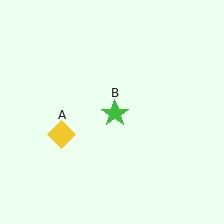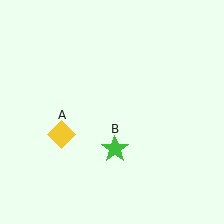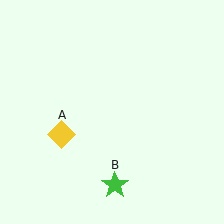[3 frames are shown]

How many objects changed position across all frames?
1 object changed position: green star (object B).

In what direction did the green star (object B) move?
The green star (object B) moved down.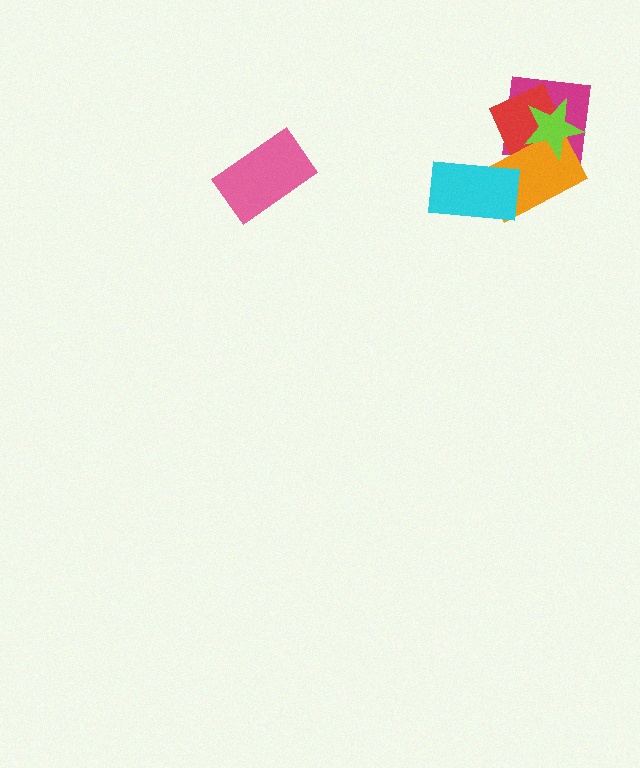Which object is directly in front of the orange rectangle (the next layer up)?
The lime star is directly in front of the orange rectangle.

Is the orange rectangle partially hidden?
Yes, it is partially covered by another shape.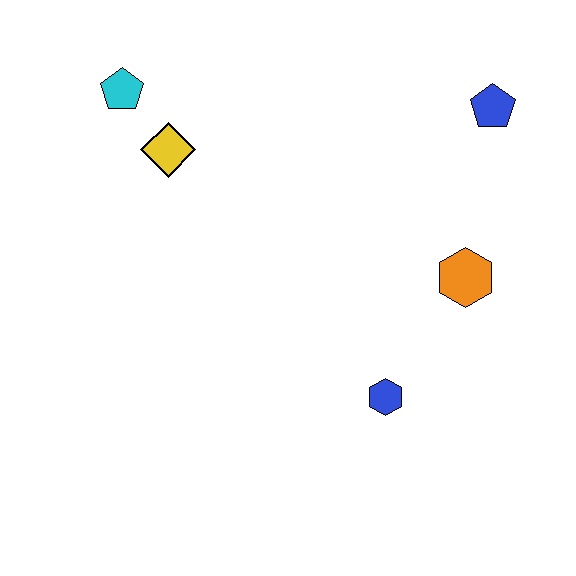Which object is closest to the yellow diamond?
The cyan pentagon is closest to the yellow diamond.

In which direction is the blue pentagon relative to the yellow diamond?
The blue pentagon is to the right of the yellow diamond.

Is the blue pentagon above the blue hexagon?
Yes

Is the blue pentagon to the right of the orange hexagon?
Yes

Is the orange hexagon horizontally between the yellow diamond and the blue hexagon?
No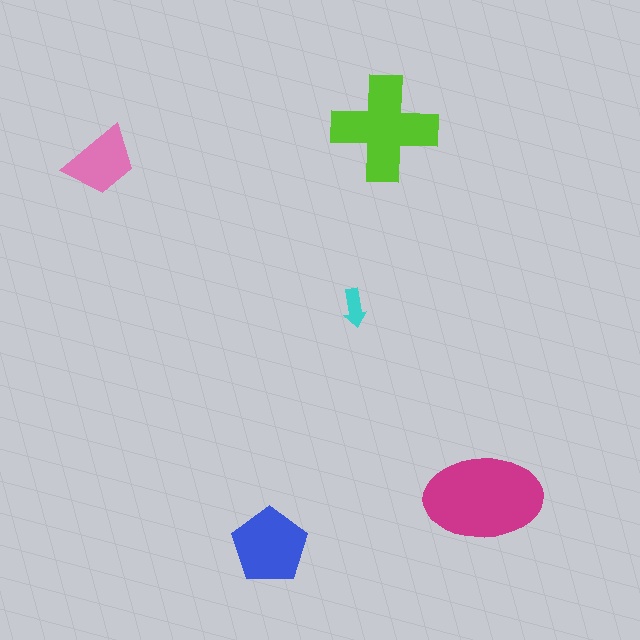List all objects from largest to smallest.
The magenta ellipse, the lime cross, the blue pentagon, the pink trapezoid, the cyan arrow.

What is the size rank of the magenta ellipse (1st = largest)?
1st.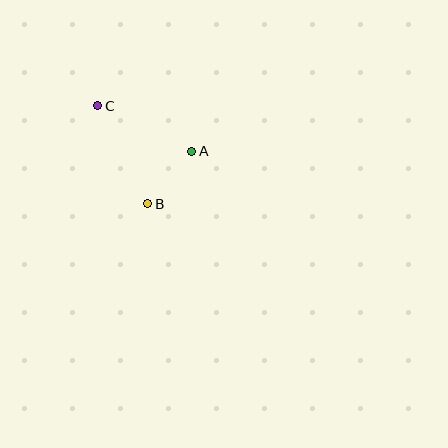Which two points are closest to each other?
Points A and B are closest to each other.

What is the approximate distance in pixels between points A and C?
The distance between A and C is approximately 105 pixels.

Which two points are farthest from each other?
Points B and C are farthest from each other.